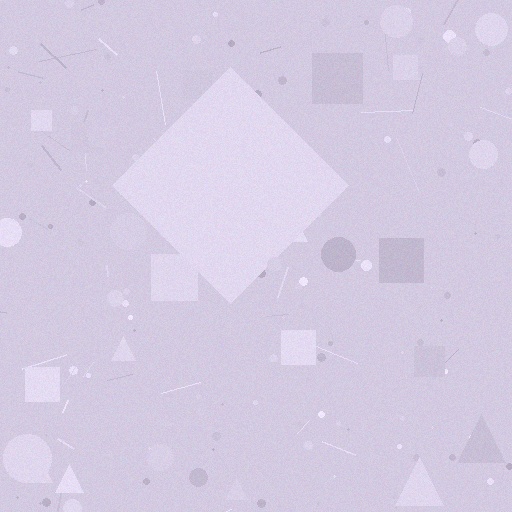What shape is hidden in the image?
A diamond is hidden in the image.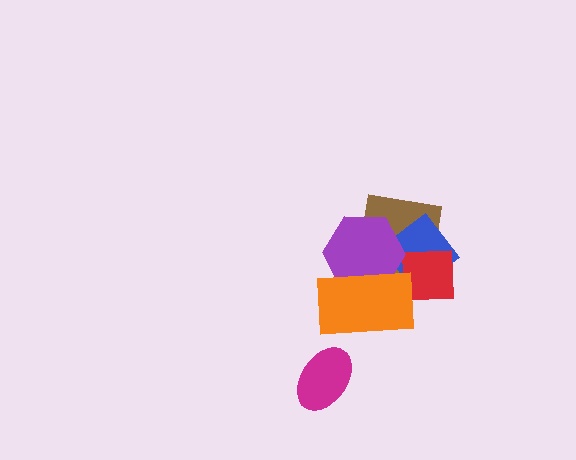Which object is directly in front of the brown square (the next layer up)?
The blue diamond is directly in front of the brown square.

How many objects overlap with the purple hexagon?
4 objects overlap with the purple hexagon.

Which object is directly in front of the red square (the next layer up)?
The purple hexagon is directly in front of the red square.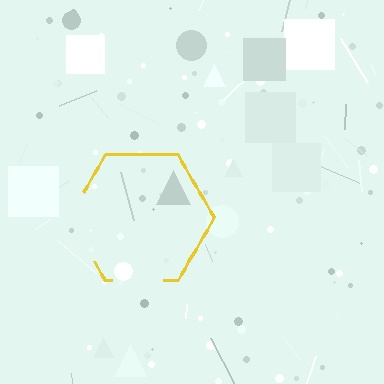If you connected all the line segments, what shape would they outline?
They would outline a hexagon.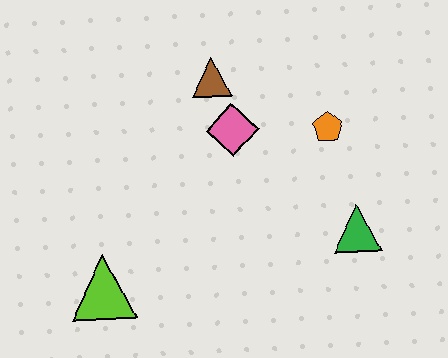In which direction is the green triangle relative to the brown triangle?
The green triangle is below the brown triangle.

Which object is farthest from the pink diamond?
The lime triangle is farthest from the pink diamond.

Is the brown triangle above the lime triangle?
Yes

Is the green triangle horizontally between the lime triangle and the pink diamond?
No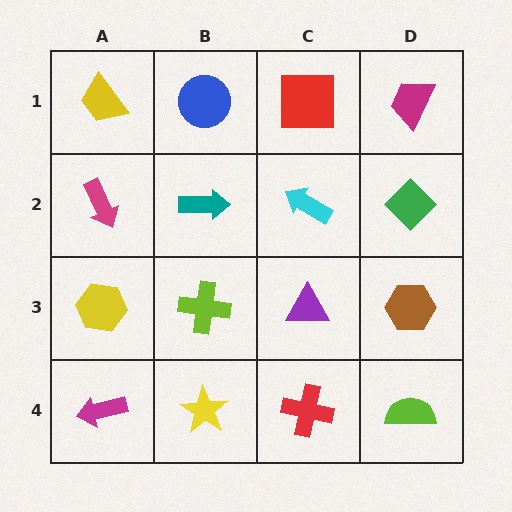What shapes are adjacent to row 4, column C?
A purple triangle (row 3, column C), a yellow star (row 4, column B), a lime semicircle (row 4, column D).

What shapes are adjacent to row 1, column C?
A cyan arrow (row 2, column C), a blue circle (row 1, column B), a magenta trapezoid (row 1, column D).